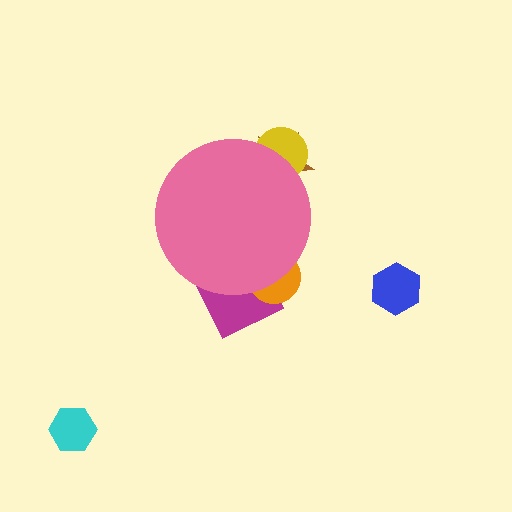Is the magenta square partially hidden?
Yes, the magenta square is partially hidden behind the pink circle.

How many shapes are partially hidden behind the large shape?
4 shapes are partially hidden.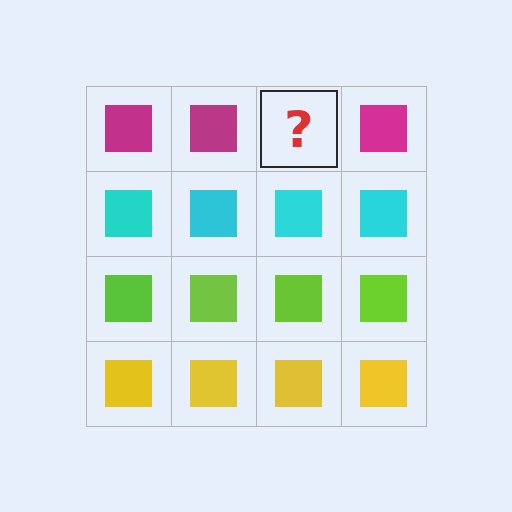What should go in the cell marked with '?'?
The missing cell should contain a magenta square.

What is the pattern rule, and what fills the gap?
The rule is that each row has a consistent color. The gap should be filled with a magenta square.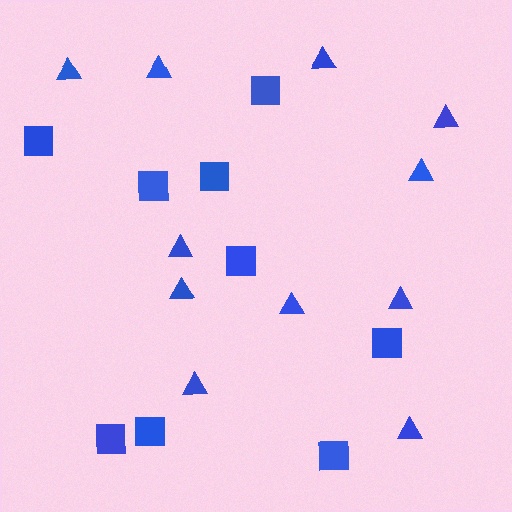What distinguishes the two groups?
There are 2 groups: one group of triangles (11) and one group of squares (9).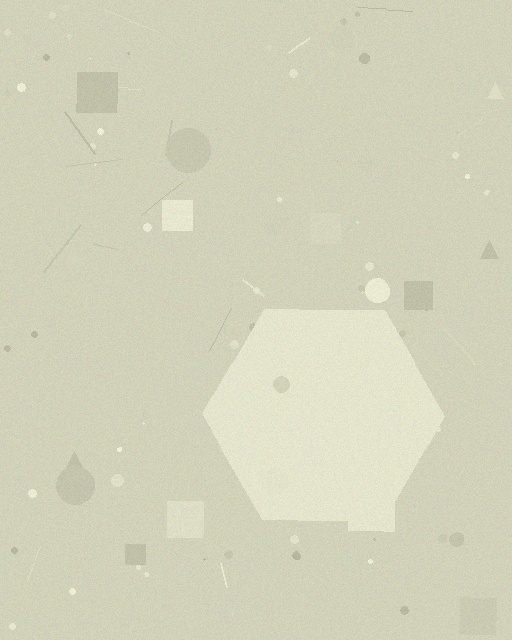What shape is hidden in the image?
A hexagon is hidden in the image.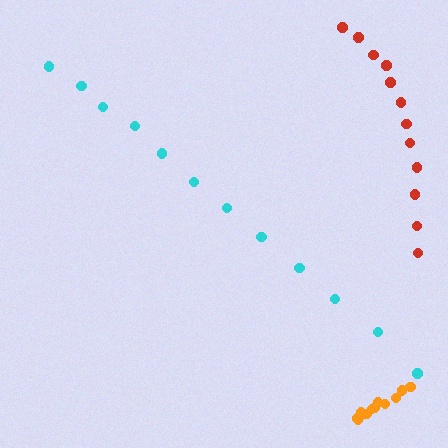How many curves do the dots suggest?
There are 3 distinct paths.